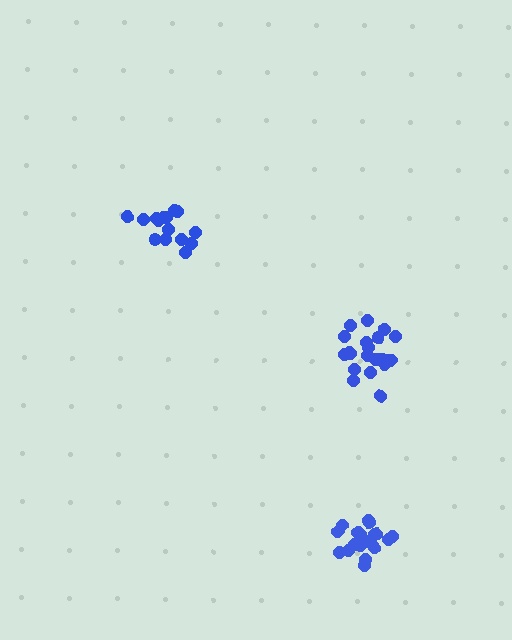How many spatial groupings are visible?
There are 3 spatial groupings.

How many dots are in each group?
Group 1: 15 dots, Group 2: 21 dots, Group 3: 19 dots (55 total).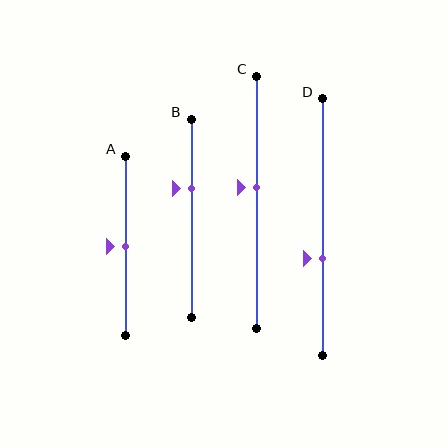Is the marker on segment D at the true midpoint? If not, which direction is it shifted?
No, the marker on segment D is shifted downward by about 12% of the segment length.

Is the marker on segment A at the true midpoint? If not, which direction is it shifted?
Yes, the marker on segment A is at the true midpoint.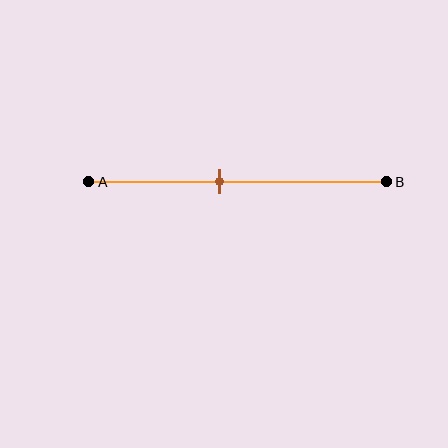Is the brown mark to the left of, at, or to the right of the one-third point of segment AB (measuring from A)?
The brown mark is to the right of the one-third point of segment AB.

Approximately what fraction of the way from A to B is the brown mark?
The brown mark is approximately 45% of the way from A to B.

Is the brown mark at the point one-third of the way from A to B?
No, the mark is at about 45% from A, not at the 33% one-third point.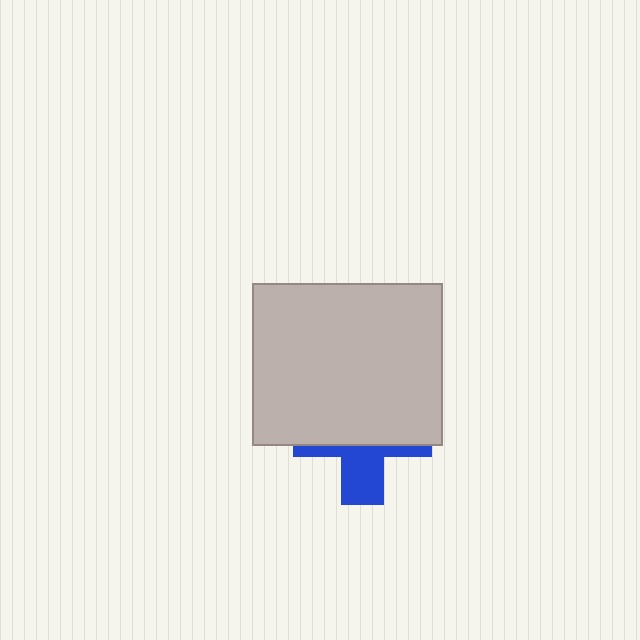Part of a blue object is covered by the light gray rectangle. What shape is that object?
It is a cross.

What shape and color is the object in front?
The object in front is a light gray rectangle.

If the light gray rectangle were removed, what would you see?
You would see the complete blue cross.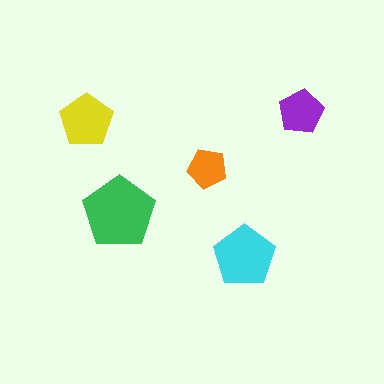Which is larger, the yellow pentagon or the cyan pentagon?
The cyan one.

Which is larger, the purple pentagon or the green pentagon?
The green one.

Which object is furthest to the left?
The yellow pentagon is leftmost.